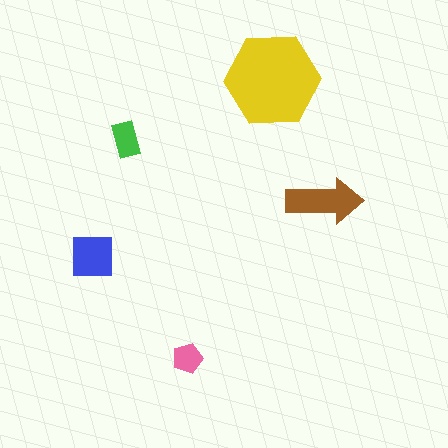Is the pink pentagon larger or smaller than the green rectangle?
Smaller.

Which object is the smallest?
The pink pentagon.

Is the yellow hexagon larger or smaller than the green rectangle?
Larger.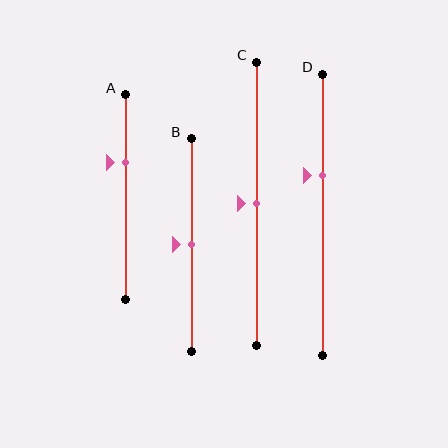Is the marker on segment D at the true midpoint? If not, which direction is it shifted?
No, the marker on segment D is shifted upward by about 14% of the segment length.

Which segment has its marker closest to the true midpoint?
Segment B has its marker closest to the true midpoint.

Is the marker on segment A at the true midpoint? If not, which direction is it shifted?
No, the marker on segment A is shifted upward by about 17% of the segment length.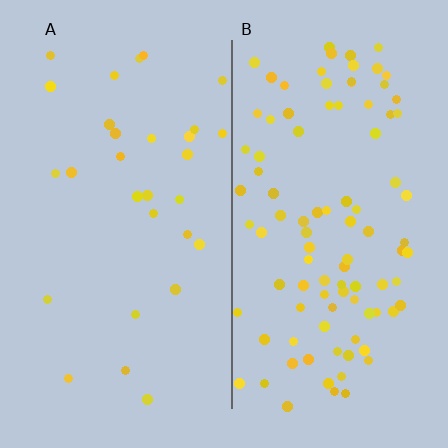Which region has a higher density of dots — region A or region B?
B (the right).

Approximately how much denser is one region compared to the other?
Approximately 3.3× — region B over region A.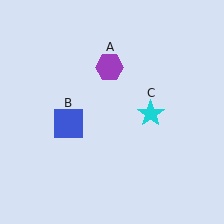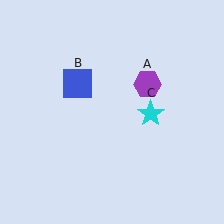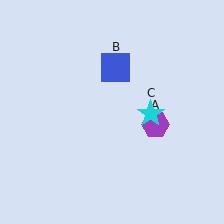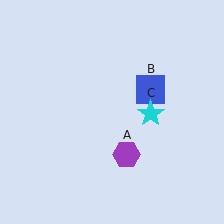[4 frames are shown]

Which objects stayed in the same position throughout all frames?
Cyan star (object C) remained stationary.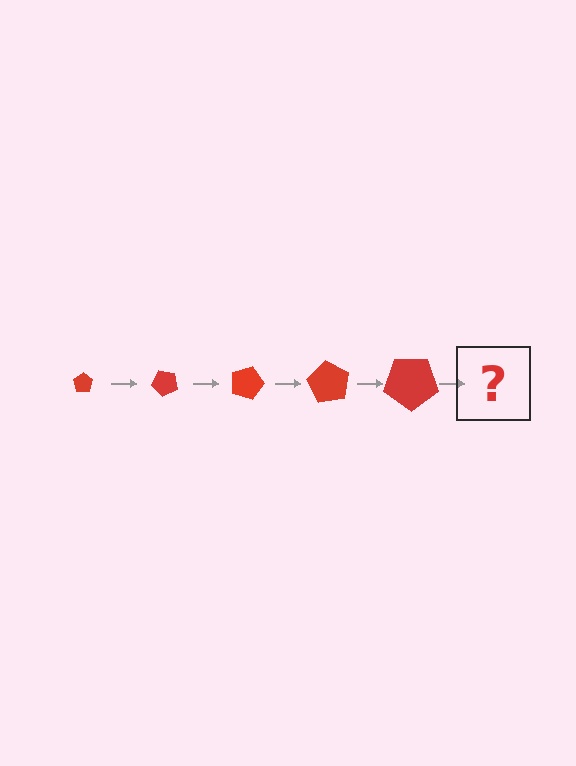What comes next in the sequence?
The next element should be a pentagon, larger than the previous one and rotated 225 degrees from the start.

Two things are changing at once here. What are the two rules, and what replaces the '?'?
The two rules are that the pentagon grows larger each step and it rotates 45 degrees each step. The '?' should be a pentagon, larger than the previous one and rotated 225 degrees from the start.